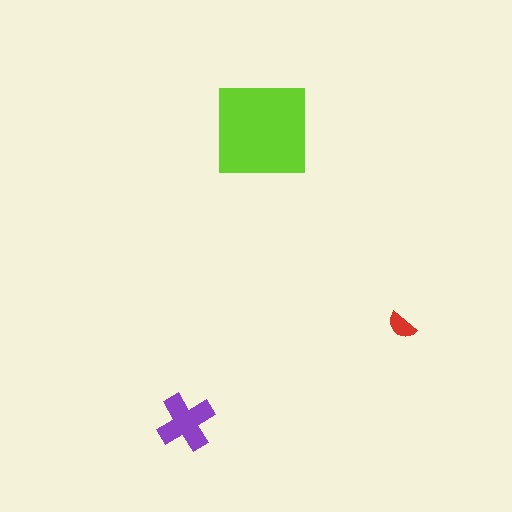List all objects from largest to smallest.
The lime square, the purple cross, the red semicircle.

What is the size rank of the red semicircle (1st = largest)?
3rd.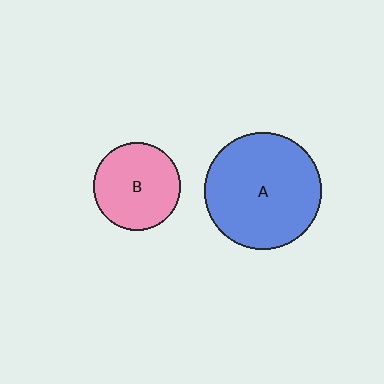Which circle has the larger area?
Circle A (blue).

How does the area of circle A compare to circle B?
Approximately 1.8 times.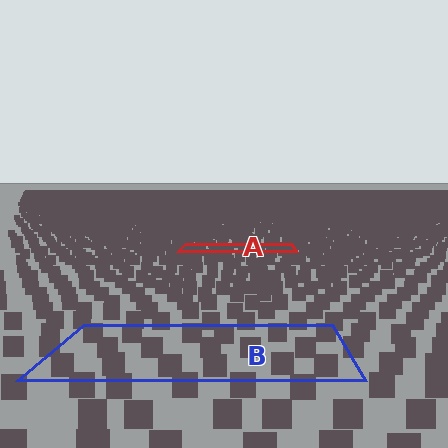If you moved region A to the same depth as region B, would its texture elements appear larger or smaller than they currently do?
They would appear larger. At a closer depth, the same texture elements are projected at a bigger on-screen size.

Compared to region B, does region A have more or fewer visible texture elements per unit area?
Region A has more texture elements per unit area — they are packed more densely because it is farther away.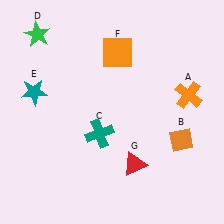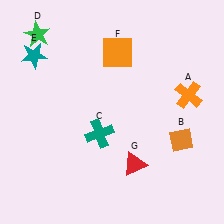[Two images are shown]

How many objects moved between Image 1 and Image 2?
1 object moved between the two images.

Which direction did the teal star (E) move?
The teal star (E) moved up.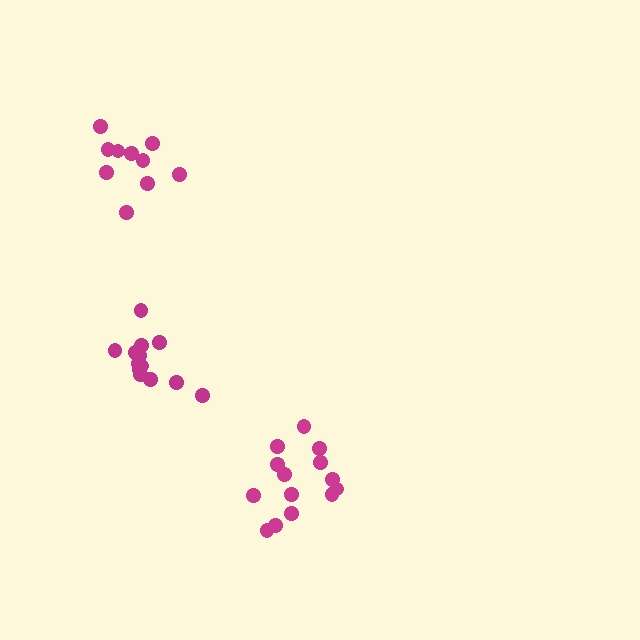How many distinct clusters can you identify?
There are 3 distinct clusters.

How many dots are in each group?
Group 1: 13 dots, Group 2: 10 dots, Group 3: 14 dots (37 total).